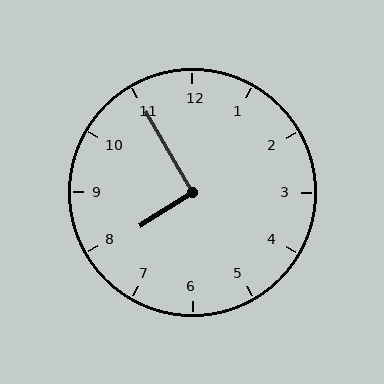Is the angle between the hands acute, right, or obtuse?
It is right.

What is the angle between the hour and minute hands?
Approximately 92 degrees.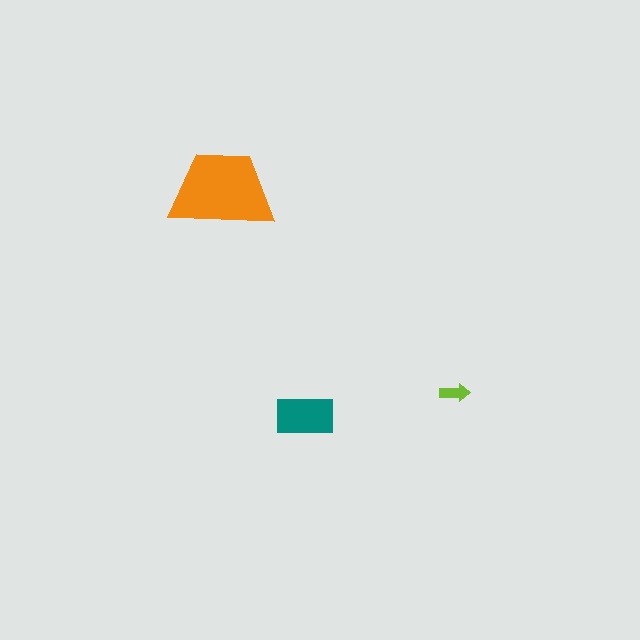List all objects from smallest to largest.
The lime arrow, the teal rectangle, the orange trapezoid.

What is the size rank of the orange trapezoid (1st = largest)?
1st.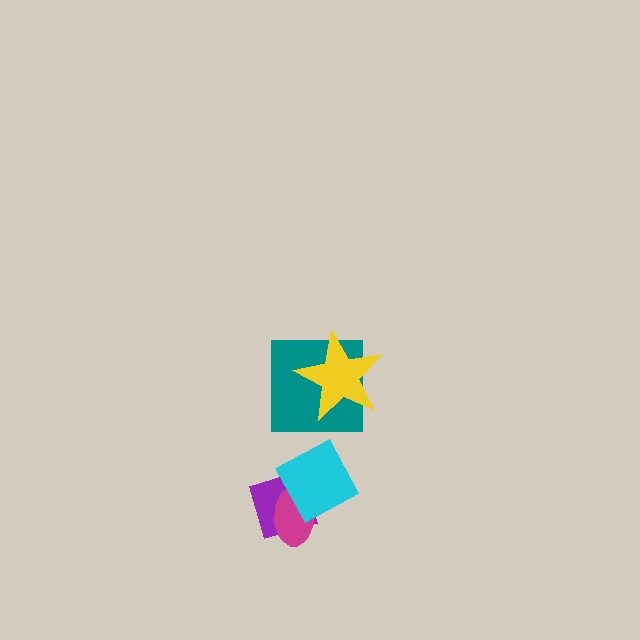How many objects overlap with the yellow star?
1 object overlaps with the yellow star.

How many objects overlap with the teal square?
1 object overlaps with the teal square.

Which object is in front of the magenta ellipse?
The cyan diamond is in front of the magenta ellipse.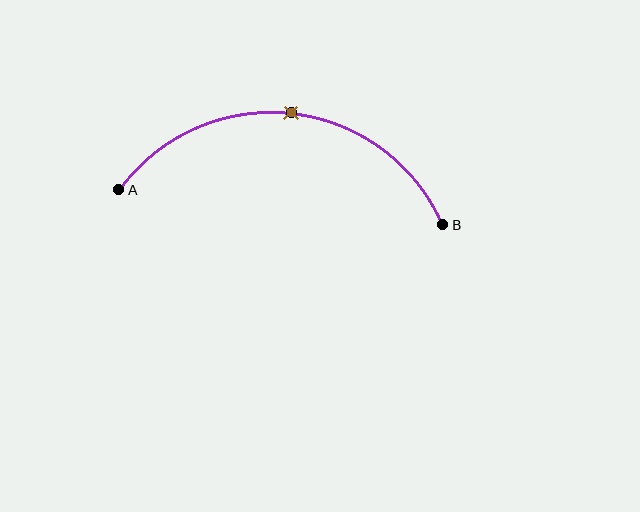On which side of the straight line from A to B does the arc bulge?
The arc bulges above the straight line connecting A and B.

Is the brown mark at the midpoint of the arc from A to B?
Yes. The brown mark lies on the arc at equal arc-length from both A and B — it is the arc midpoint.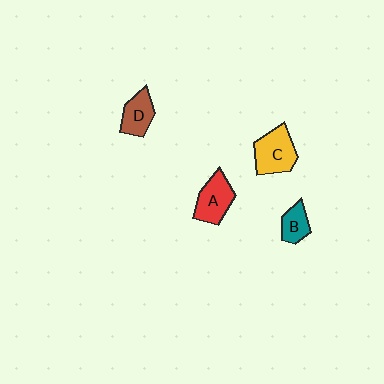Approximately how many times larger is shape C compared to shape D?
Approximately 1.4 times.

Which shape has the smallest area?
Shape B (teal).